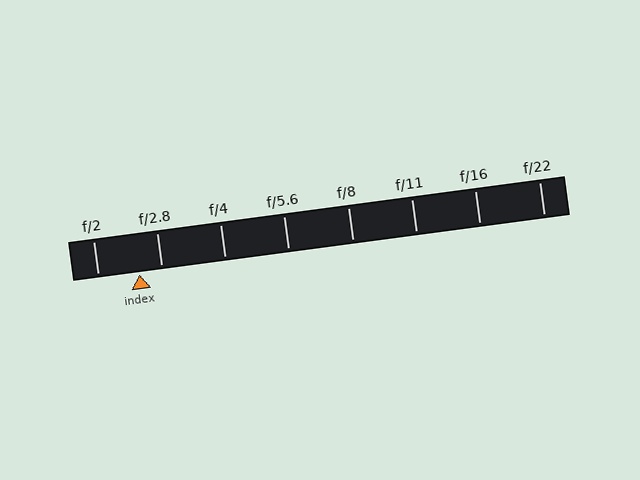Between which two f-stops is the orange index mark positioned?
The index mark is between f/2 and f/2.8.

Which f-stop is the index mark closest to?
The index mark is closest to f/2.8.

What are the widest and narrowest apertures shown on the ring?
The widest aperture shown is f/2 and the narrowest is f/22.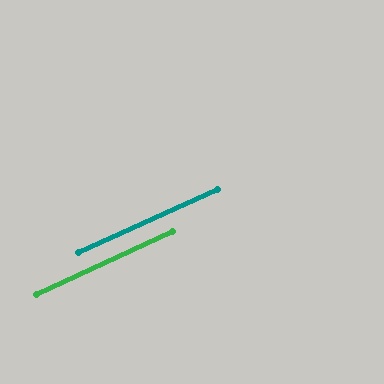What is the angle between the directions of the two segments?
Approximately 1 degree.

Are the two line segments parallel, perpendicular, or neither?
Parallel — their directions differ by only 0.6°.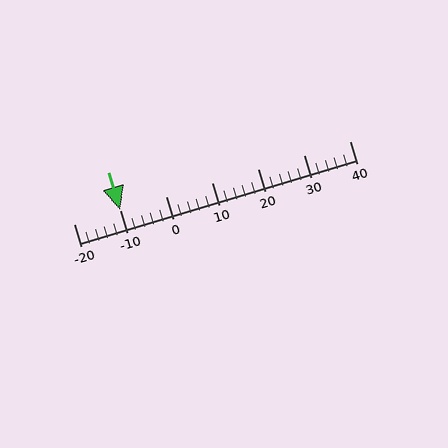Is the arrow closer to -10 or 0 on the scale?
The arrow is closer to -10.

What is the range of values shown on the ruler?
The ruler shows values from -20 to 40.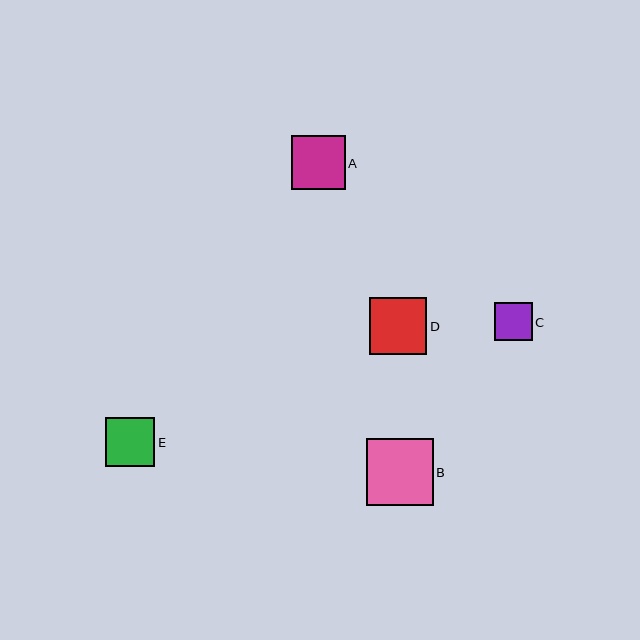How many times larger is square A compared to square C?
Square A is approximately 1.4 times the size of square C.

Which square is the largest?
Square B is the largest with a size of approximately 67 pixels.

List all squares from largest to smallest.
From largest to smallest: B, D, A, E, C.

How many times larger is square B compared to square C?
Square B is approximately 1.8 times the size of square C.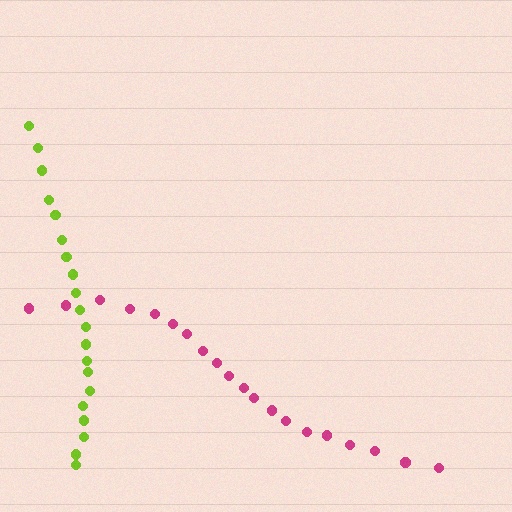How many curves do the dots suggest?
There are 2 distinct paths.